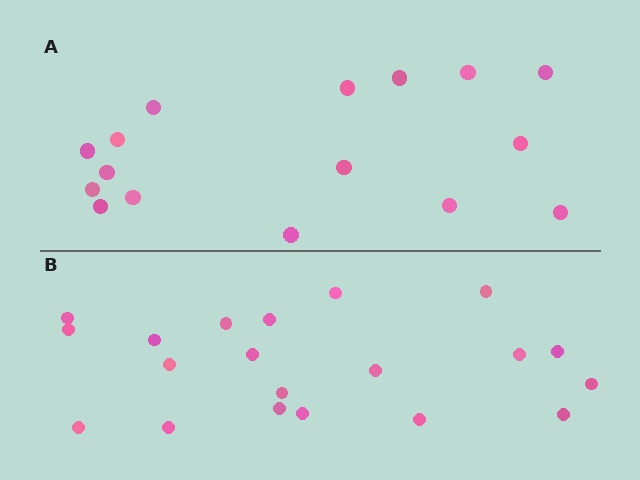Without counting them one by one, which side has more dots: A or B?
Region B (the bottom region) has more dots.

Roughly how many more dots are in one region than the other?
Region B has about 4 more dots than region A.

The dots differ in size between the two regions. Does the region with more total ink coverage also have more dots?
No. Region A has more total ink coverage because its dots are larger, but region B actually contains more individual dots. Total area can be misleading — the number of items is what matters here.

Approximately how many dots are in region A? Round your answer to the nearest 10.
About 20 dots. (The exact count is 16, which rounds to 20.)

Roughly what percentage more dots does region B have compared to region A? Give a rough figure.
About 25% more.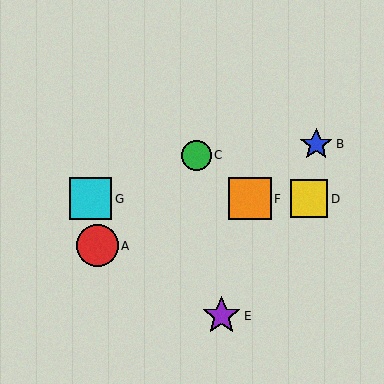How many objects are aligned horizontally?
3 objects (D, F, G) are aligned horizontally.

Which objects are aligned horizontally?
Objects D, F, G are aligned horizontally.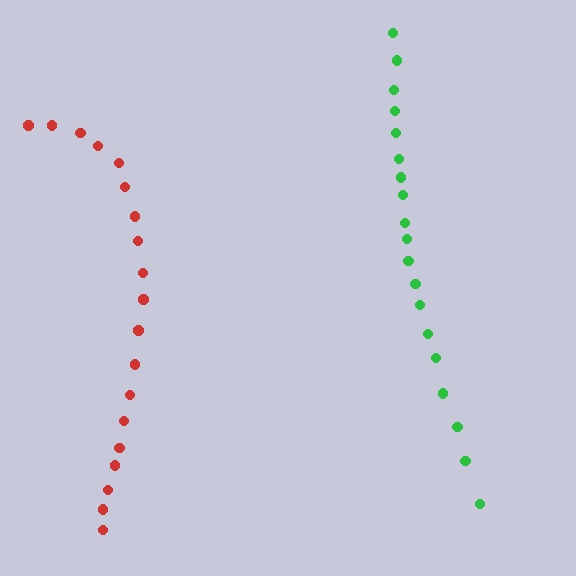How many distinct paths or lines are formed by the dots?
There are 2 distinct paths.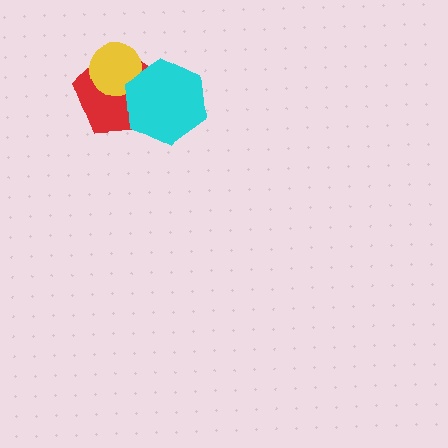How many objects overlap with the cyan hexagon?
2 objects overlap with the cyan hexagon.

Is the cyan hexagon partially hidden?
No, no other shape covers it.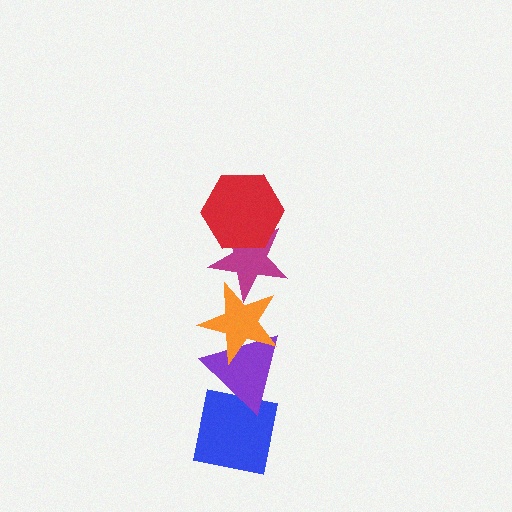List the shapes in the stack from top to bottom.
From top to bottom: the red hexagon, the magenta star, the orange star, the purple triangle, the blue square.